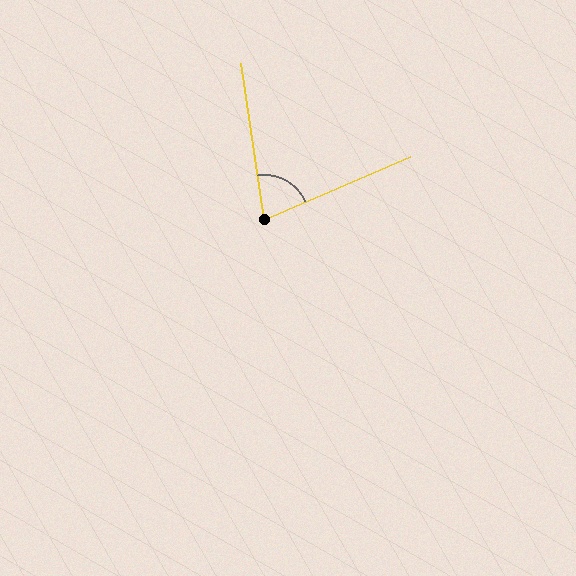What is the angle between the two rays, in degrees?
Approximately 75 degrees.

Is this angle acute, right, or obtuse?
It is acute.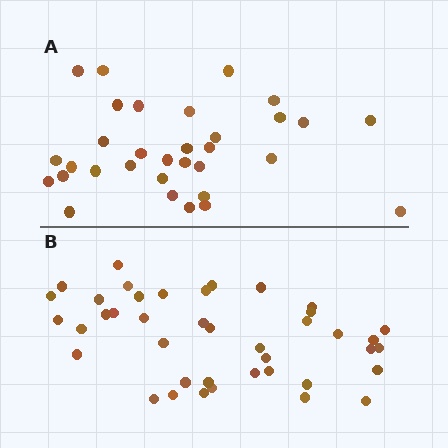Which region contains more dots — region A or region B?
Region B (the bottom region) has more dots.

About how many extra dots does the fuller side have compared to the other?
Region B has roughly 8 or so more dots than region A.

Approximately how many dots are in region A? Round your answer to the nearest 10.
About 30 dots. (The exact count is 32, which rounds to 30.)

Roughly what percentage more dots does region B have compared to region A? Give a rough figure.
About 30% more.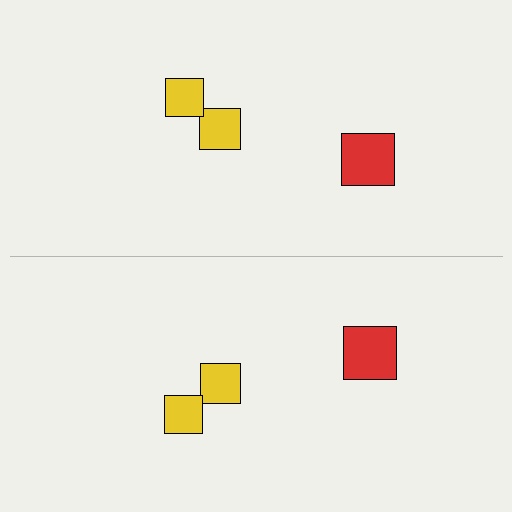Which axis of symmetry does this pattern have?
The pattern has a horizontal axis of symmetry running through the center of the image.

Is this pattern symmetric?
Yes, this pattern has bilateral (reflection) symmetry.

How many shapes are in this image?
There are 6 shapes in this image.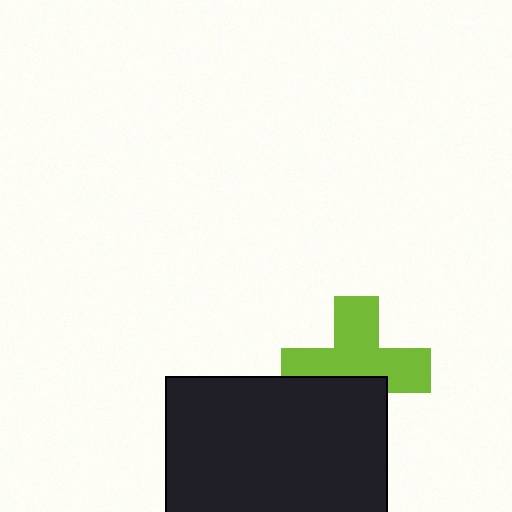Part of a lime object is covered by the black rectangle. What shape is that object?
It is a cross.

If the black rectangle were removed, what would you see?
You would see the complete lime cross.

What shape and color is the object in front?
The object in front is a black rectangle.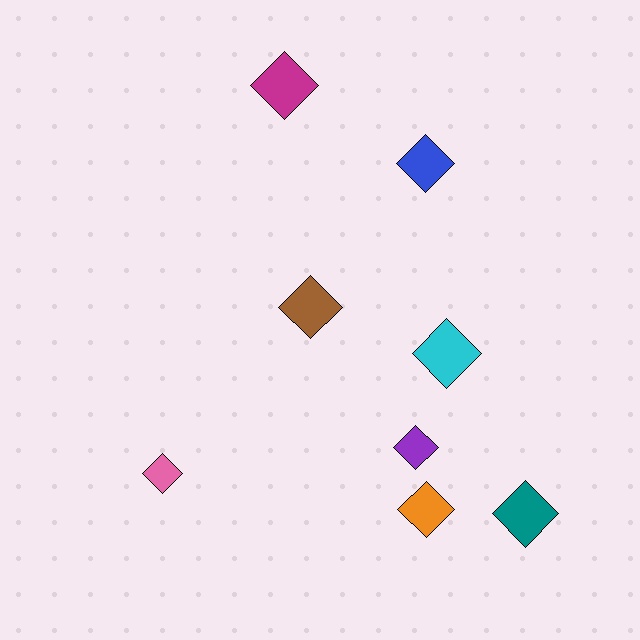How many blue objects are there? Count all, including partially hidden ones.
There is 1 blue object.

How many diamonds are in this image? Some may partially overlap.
There are 8 diamonds.